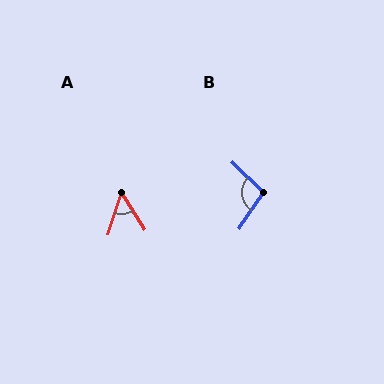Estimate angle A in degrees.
Approximately 49 degrees.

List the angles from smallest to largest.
A (49°), B (101°).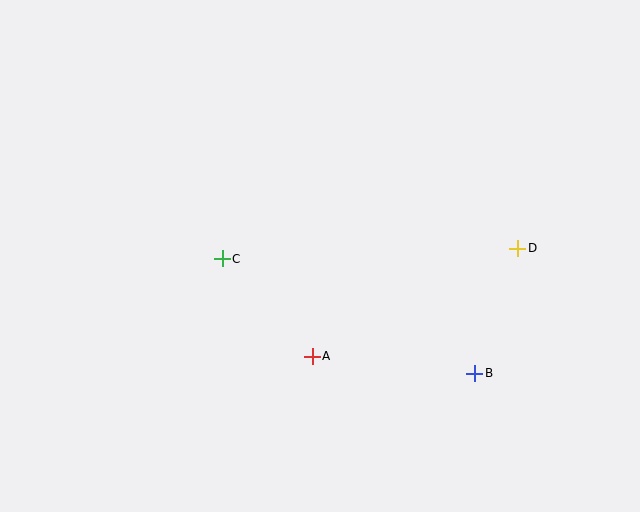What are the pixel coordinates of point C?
Point C is at (222, 259).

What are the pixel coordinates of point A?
Point A is at (312, 356).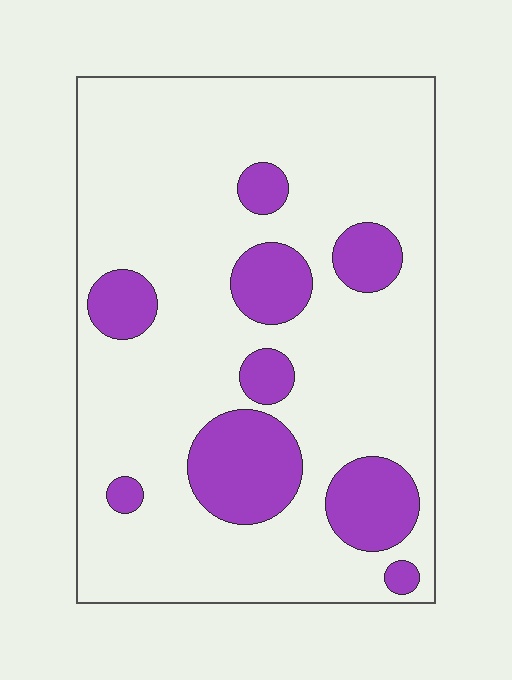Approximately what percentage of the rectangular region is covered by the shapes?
Approximately 20%.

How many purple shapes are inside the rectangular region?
9.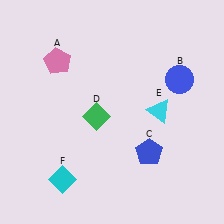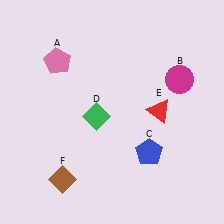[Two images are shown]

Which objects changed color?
B changed from blue to magenta. E changed from cyan to red. F changed from cyan to brown.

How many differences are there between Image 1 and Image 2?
There are 3 differences between the two images.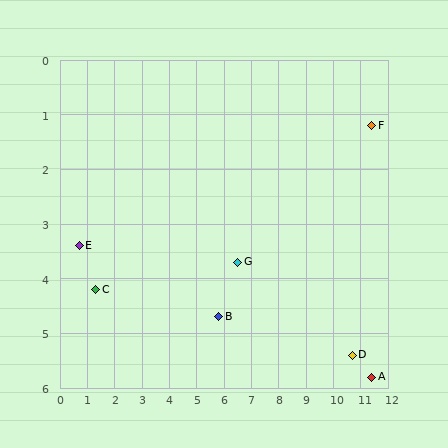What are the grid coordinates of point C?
Point C is at approximately (1.3, 4.2).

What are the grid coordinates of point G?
Point G is at approximately (6.5, 3.7).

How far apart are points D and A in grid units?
Points D and A are about 0.8 grid units apart.